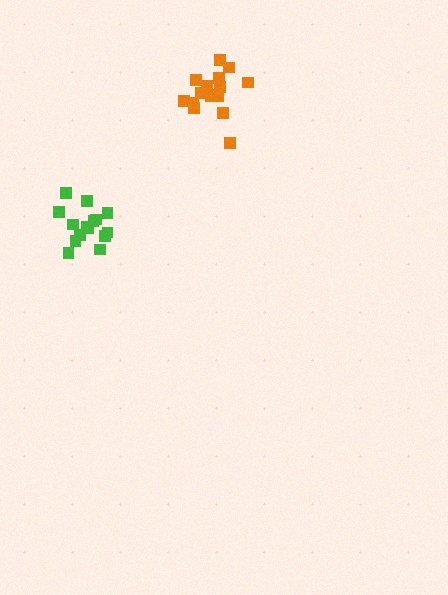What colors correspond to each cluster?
The clusters are colored: green, orange.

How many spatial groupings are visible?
There are 2 spatial groupings.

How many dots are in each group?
Group 1: 15 dots, Group 2: 16 dots (31 total).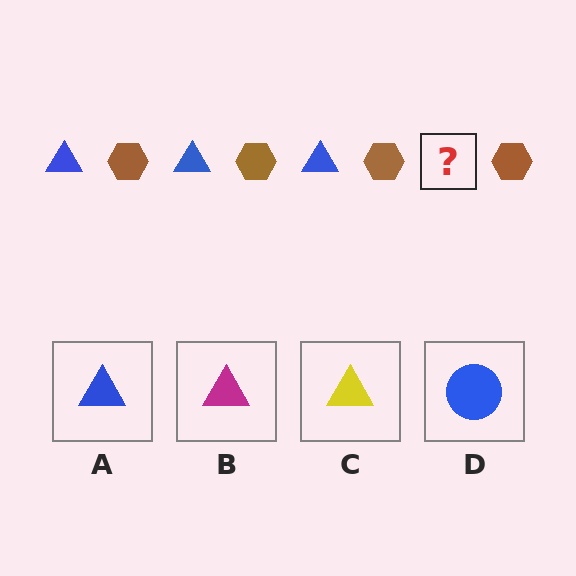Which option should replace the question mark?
Option A.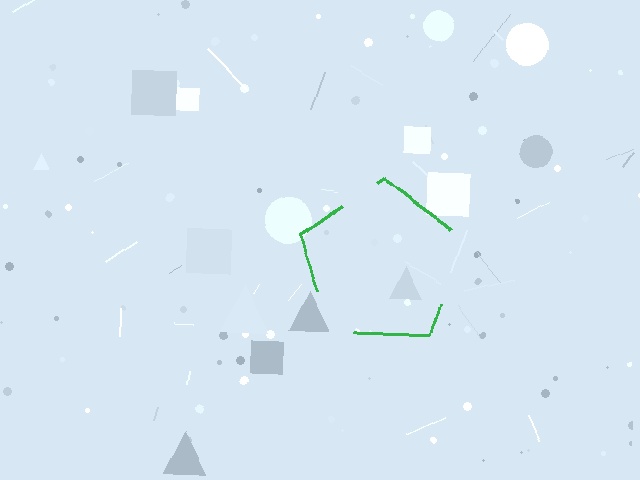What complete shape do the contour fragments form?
The contour fragments form a pentagon.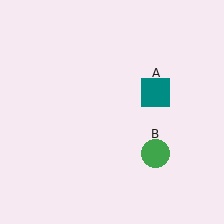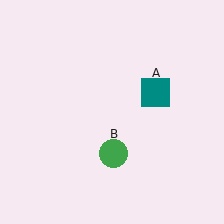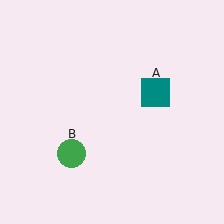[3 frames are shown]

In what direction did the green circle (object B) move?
The green circle (object B) moved left.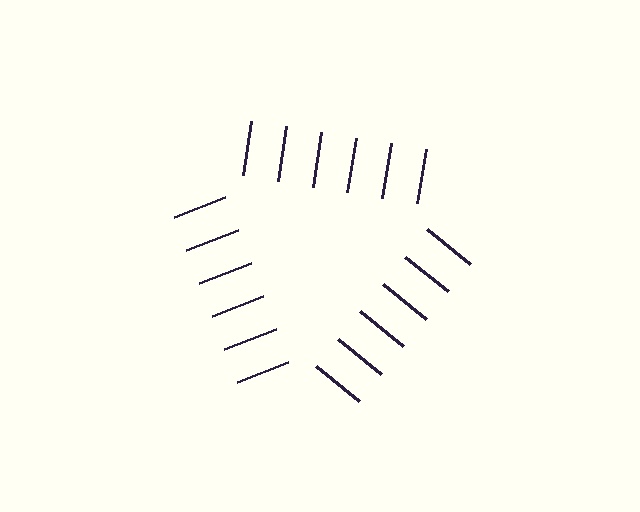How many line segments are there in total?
18 — 6 along each of the 3 edges.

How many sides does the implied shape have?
3 sides — the line-ends trace a triangle.